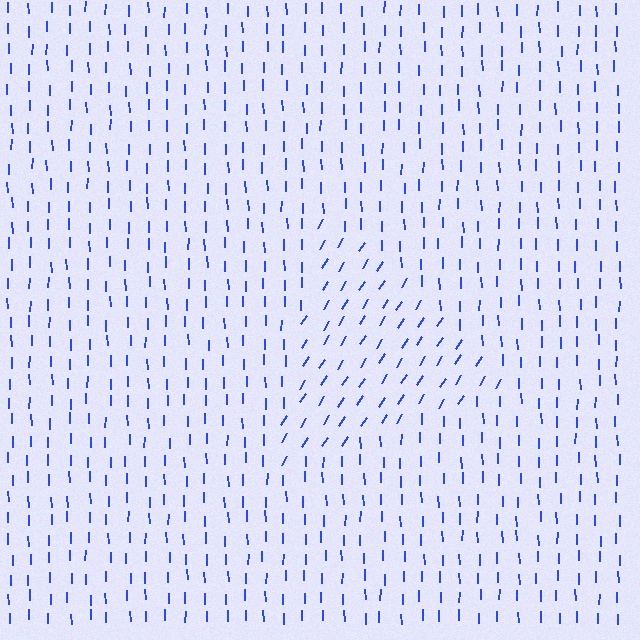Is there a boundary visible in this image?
Yes, there is a texture boundary formed by a change in line orientation.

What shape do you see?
I see a triangle.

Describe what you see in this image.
The image is filled with small blue line segments. A triangle region in the image has lines oriented differently from the surrounding lines, creating a visible texture boundary.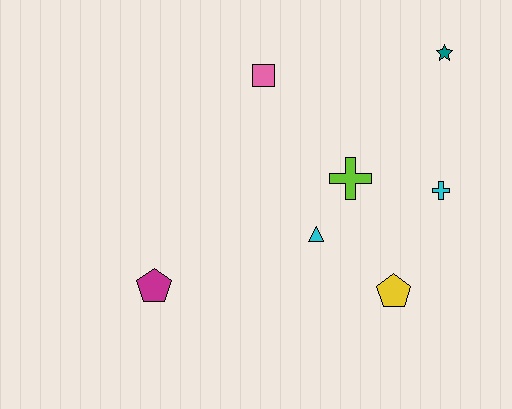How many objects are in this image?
There are 7 objects.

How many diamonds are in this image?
There are no diamonds.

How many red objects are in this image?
There are no red objects.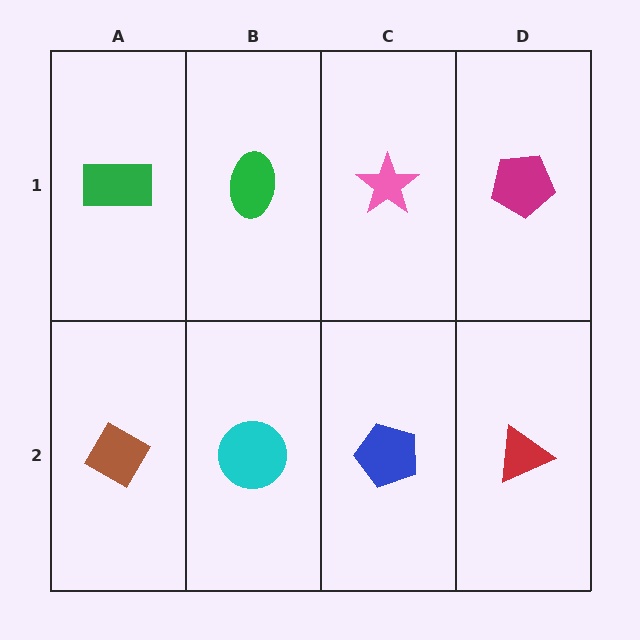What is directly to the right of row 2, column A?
A cyan circle.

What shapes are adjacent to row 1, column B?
A cyan circle (row 2, column B), a green rectangle (row 1, column A), a pink star (row 1, column C).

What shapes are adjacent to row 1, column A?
A brown diamond (row 2, column A), a green ellipse (row 1, column B).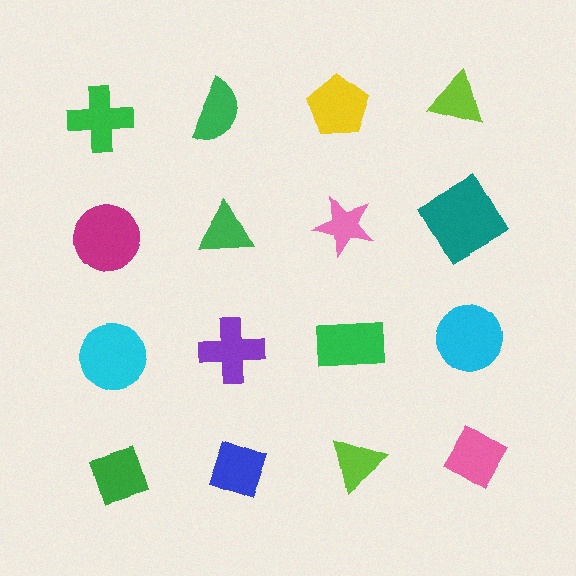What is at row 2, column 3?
A pink star.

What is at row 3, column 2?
A purple cross.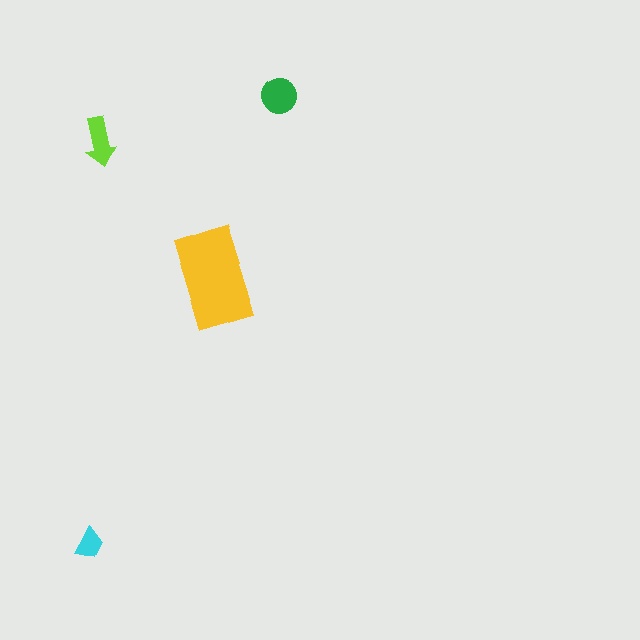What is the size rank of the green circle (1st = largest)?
2nd.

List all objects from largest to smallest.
The yellow rectangle, the green circle, the lime arrow, the cyan trapezoid.